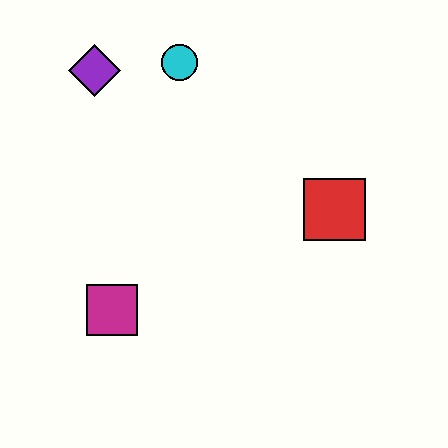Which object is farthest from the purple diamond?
The red square is farthest from the purple diamond.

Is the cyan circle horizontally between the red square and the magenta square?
Yes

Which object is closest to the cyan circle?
The purple diamond is closest to the cyan circle.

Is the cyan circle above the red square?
Yes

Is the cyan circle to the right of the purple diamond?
Yes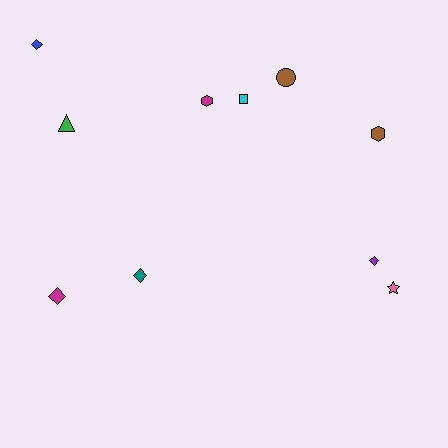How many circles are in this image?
There is 1 circle.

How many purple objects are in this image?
There is 1 purple object.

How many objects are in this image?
There are 10 objects.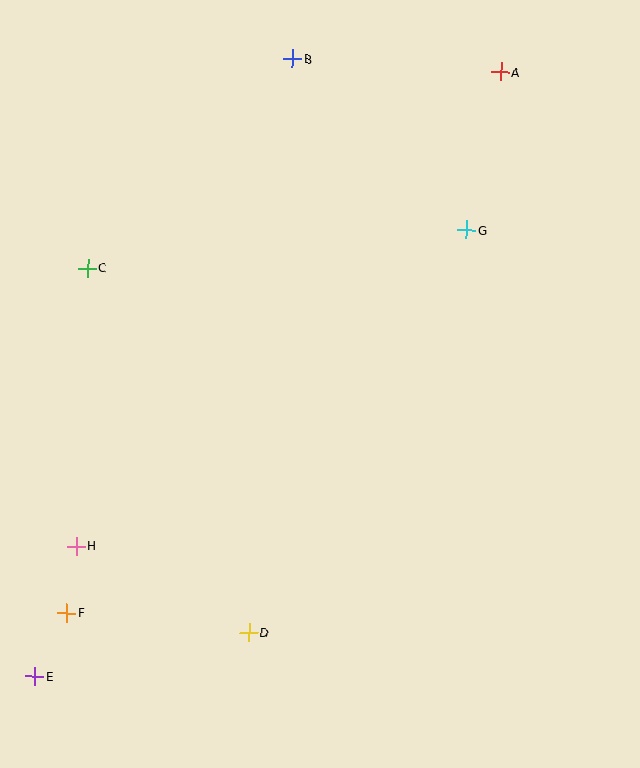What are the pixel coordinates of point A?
Point A is at (500, 72).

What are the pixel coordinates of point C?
Point C is at (88, 268).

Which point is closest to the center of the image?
Point G at (466, 230) is closest to the center.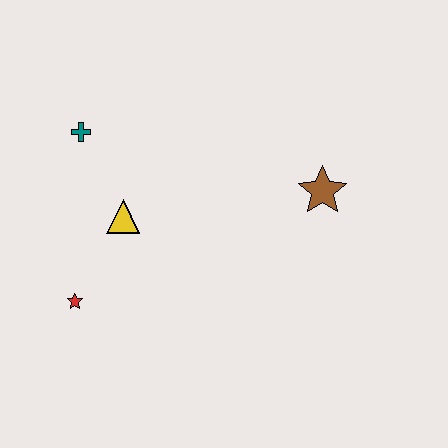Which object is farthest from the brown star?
The red star is farthest from the brown star.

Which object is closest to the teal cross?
The yellow triangle is closest to the teal cross.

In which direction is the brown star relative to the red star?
The brown star is to the right of the red star.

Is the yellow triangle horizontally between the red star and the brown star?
Yes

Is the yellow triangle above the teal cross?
No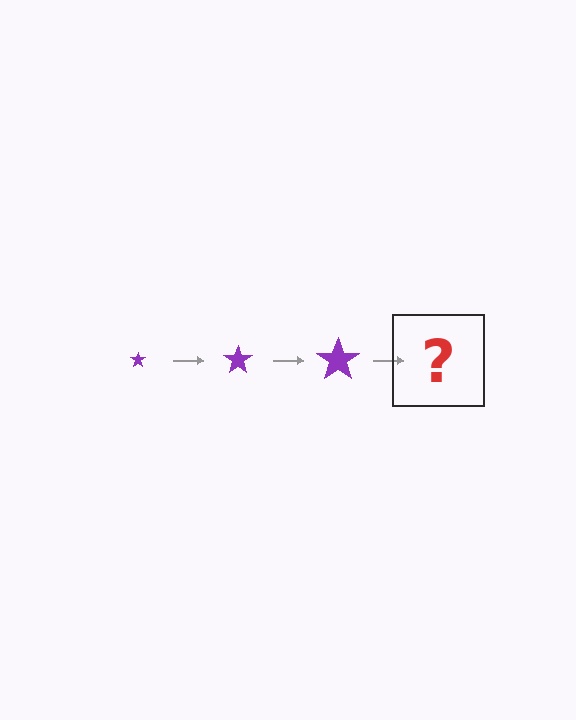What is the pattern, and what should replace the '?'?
The pattern is that the star gets progressively larger each step. The '?' should be a purple star, larger than the previous one.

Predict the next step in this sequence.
The next step is a purple star, larger than the previous one.